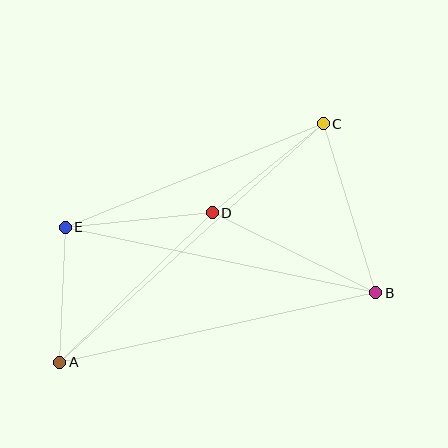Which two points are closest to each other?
Points A and E are closest to each other.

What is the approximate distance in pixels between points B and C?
The distance between B and C is approximately 177 pixels.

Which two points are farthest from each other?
Points A and C are farthest from each other.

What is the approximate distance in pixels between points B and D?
The distance between B and D is approximately 182 pixels.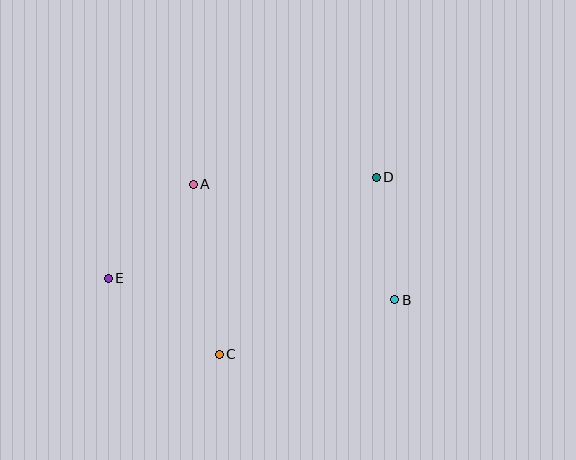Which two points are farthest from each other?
Points B and E are farthest from each other.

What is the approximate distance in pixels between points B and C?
The distance between B and C is approximately 184 pixels.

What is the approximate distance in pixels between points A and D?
The distance between A and D is approximately 183 pixels.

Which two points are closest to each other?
Points B and D are closest to each other.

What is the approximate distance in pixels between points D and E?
The distance between D and E is approximately 286 pixels.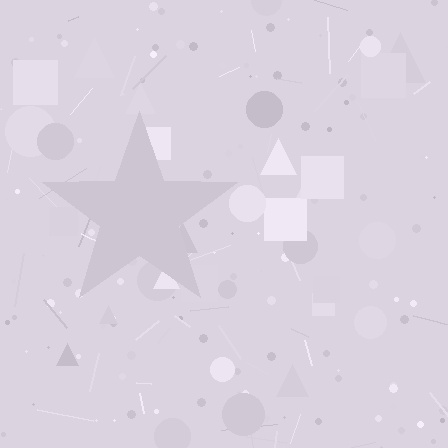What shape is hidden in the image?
A star is hidden in the image.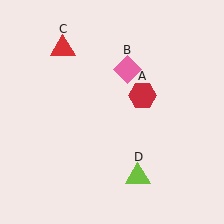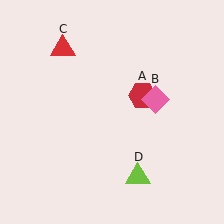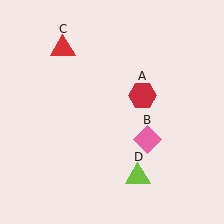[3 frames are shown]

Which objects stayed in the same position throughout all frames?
Red hexagon (object A) and red triangle (object C) and lime triangle (object D) remained stationary.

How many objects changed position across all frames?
1 object changed position: pink diamond (object B).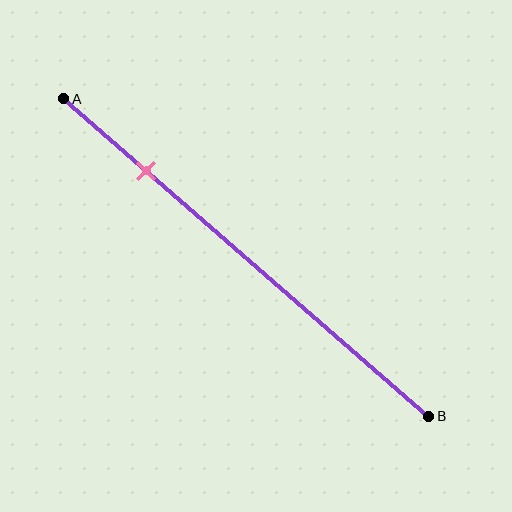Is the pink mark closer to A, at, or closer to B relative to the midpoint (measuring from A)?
The pink mark is closer to point A than the midpoint of segment AB.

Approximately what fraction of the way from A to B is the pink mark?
The pink mark is approximately 25% of the way from A to B.